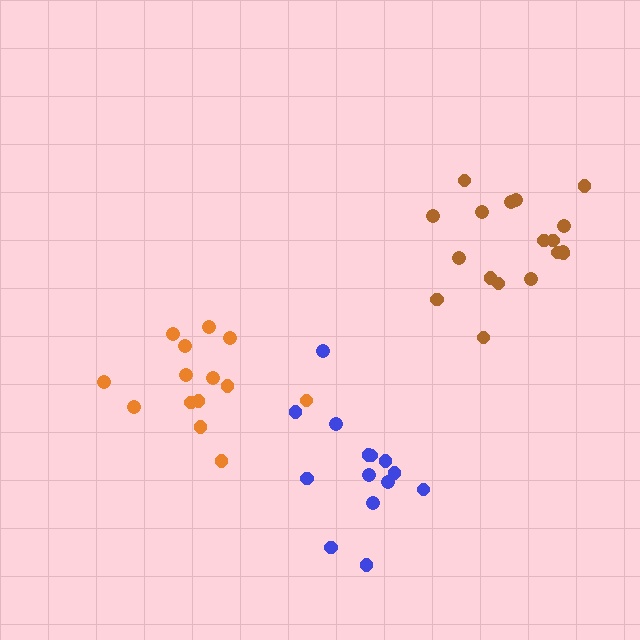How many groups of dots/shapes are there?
There are 3 groups.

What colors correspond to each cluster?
The clusters are colored: brown, blue, orange.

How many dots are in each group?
Group 1: 18 dots, Group 2: 14 dots, Group 3: 14 dots (46 total).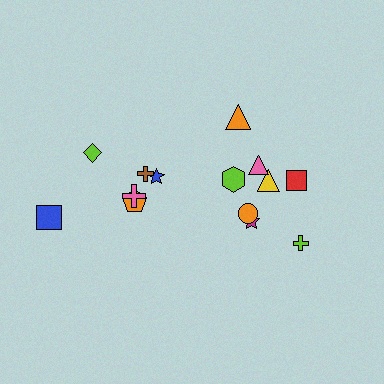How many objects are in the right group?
There are 8 objects.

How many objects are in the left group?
There are 6 objects.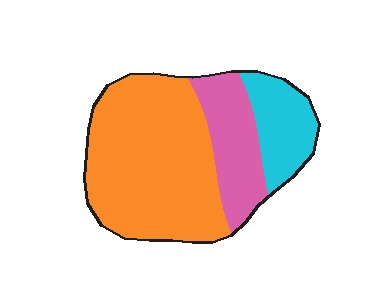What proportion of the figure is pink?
Pink takes up between a sixth and a third of the figure.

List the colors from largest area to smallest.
From largest to smallest: orange, pink, cyan.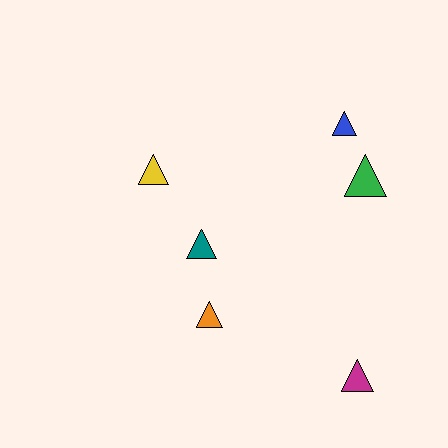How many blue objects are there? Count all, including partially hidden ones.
There is 1 blue object.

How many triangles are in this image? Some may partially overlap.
There are 6 triangles.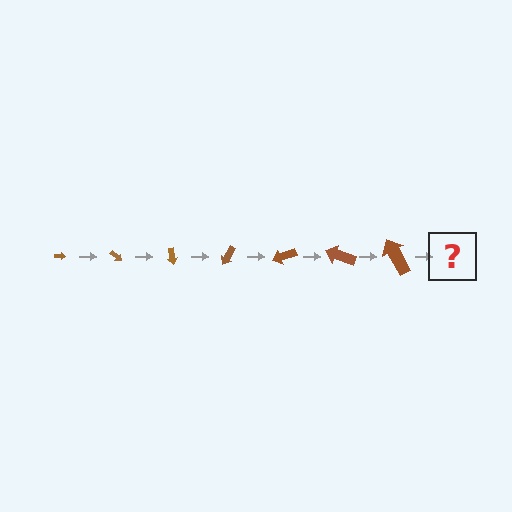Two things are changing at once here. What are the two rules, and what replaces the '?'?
The two rules are that the arrow grows larger each step and it rotates 40 degrees each step. The '?' should be an arrow, larger than the previous one and rotated 280 degrees from the start.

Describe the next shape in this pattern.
It should be an arrow, larger than the previous one and rotated 280 degrees from the start.